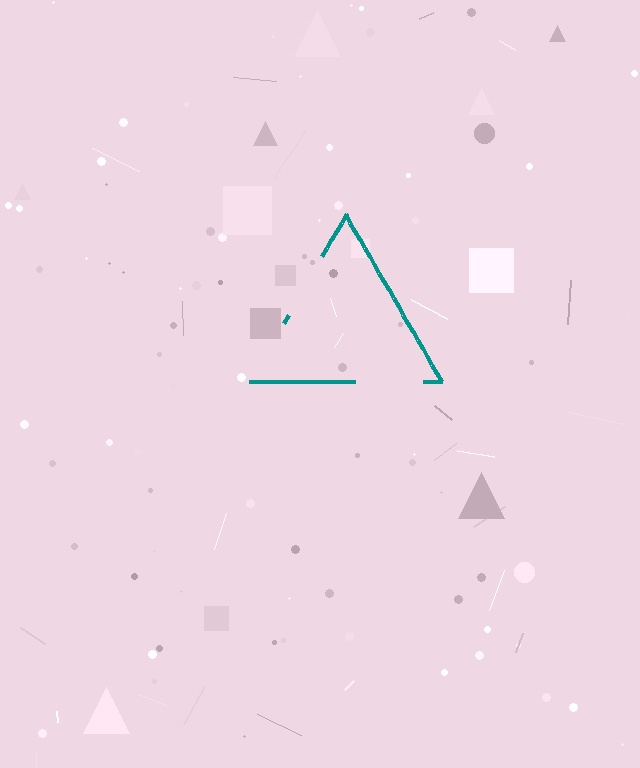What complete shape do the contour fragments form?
The contour fragments form a triangle.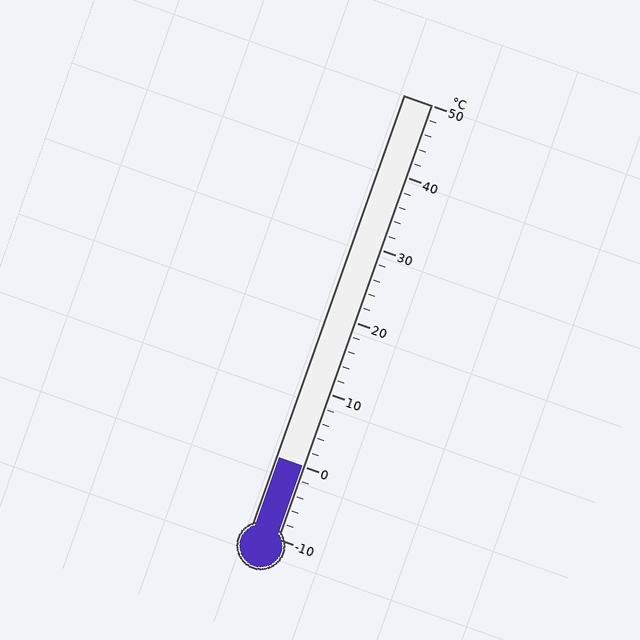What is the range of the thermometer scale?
The thermometer scale ranges from -10°C to 50°C.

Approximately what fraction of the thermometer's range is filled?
The thermometer is filled to approximately 15% of its range.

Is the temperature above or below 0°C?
The temperature is at 0°C.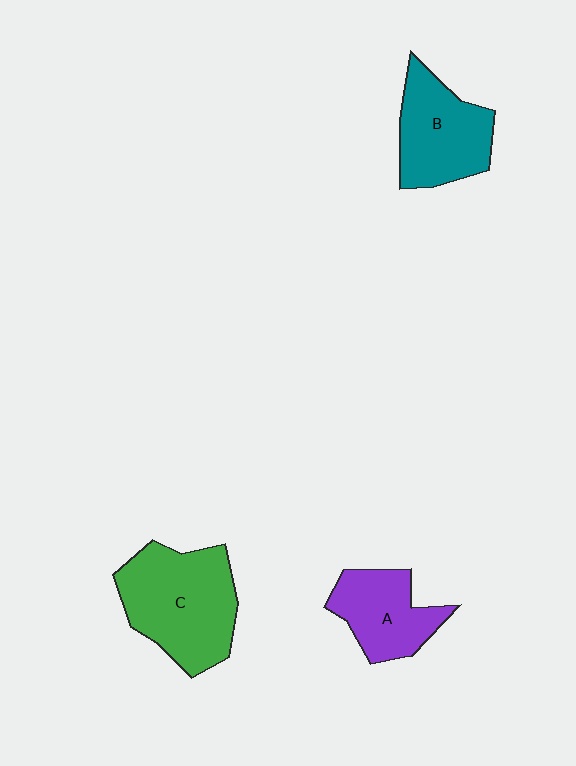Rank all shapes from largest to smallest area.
From largest to smallest: C (green), B (teal), A (purple).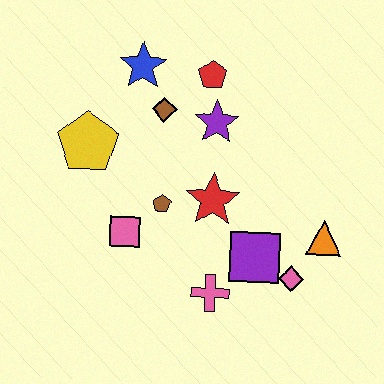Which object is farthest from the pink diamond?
The blue star is farthest from the pink diamond.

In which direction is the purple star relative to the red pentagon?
The purple star is below the red pentagon.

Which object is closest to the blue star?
The brown diamond is closest to the blue star.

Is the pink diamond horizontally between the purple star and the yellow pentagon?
No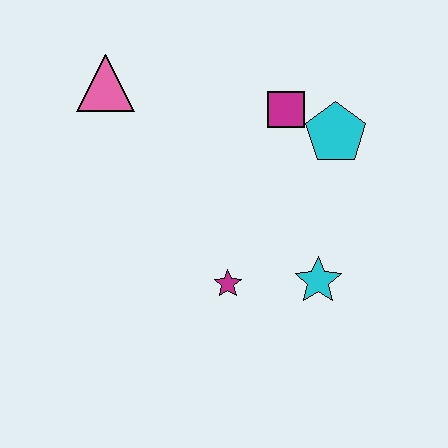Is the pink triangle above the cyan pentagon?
Yes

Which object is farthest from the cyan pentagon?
The pink triangle is farthest from the cyan pentagon.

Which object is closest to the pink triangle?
The magenta square is closest to the pink triangle.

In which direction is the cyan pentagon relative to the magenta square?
The cyan pentagon is to the right of the magenta square.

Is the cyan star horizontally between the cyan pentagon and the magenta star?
Yes